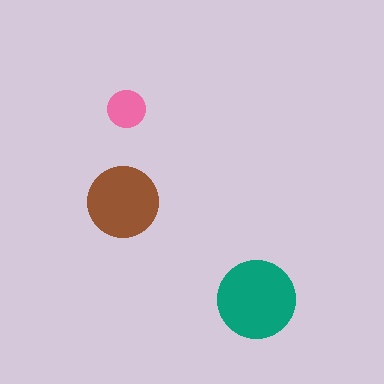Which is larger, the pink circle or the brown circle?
The brown one.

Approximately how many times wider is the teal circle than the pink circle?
About 2 times wider.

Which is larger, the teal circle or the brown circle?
The teal one.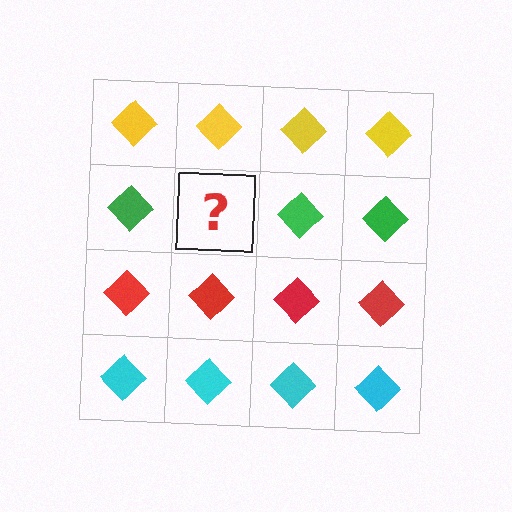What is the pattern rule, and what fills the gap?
The rule is that each row has a consistent color. The gap should be filled with a green diamond.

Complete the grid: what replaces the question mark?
The question mark should be replaced with a green diamond.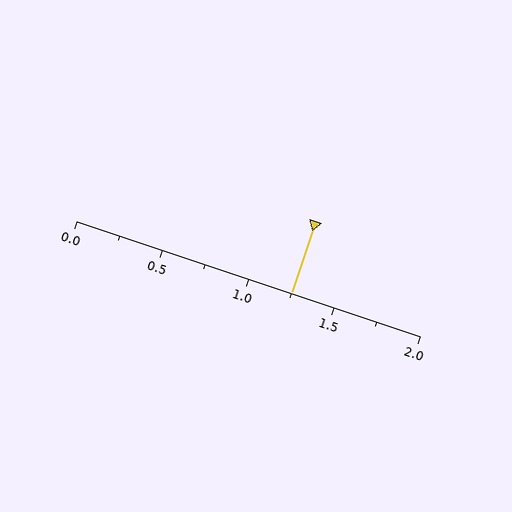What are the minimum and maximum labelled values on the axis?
The axis runs from 0.0 to 2.0.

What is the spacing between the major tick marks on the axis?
The major ticks are spaced 0.5 apart.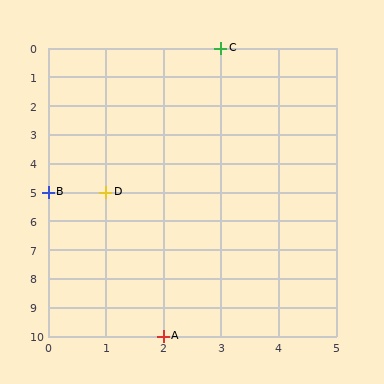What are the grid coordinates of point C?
Point C is at grid coordinates (3, 0).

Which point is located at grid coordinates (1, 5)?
Point D is at (1, 5).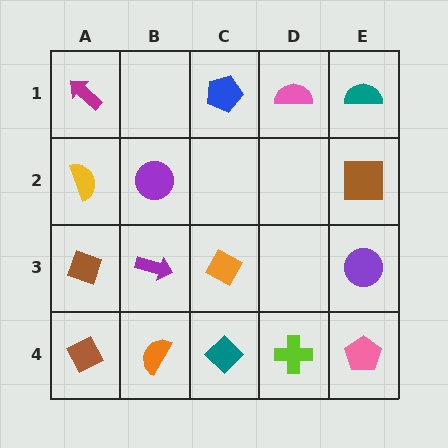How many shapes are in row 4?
5 shapes.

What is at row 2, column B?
A purple circle.